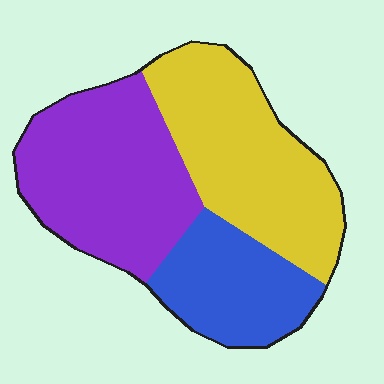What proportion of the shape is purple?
Purple covers 39% of the shape.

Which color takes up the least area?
Blue, at roughly 25%.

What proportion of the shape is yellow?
Yellow takes up about three eighths (3/8) of the shape.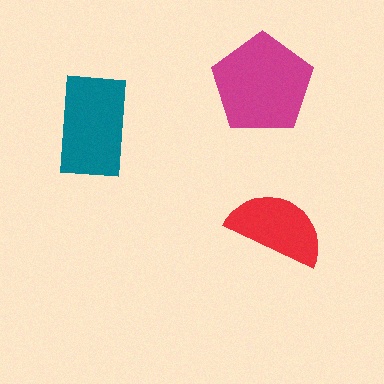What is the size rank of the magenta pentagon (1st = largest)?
1st.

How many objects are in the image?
There are 3 objects in the image.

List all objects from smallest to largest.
The red semicircle, the teal rectangle, the magenta pentagon.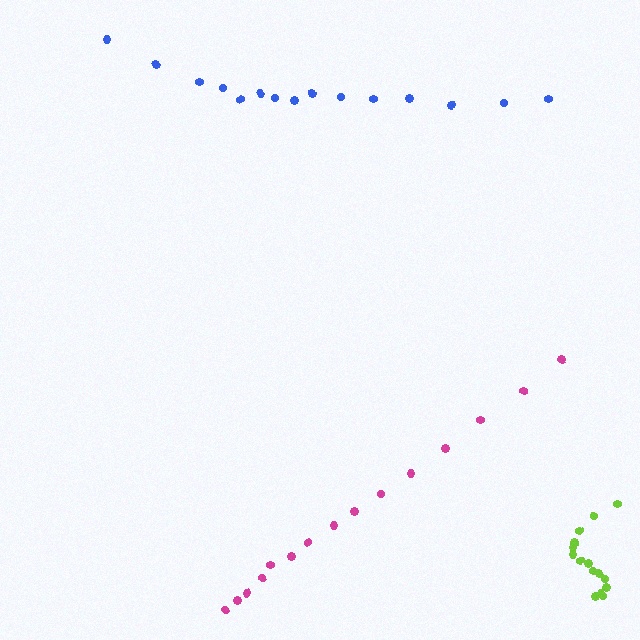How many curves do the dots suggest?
There are 3 distinct paths.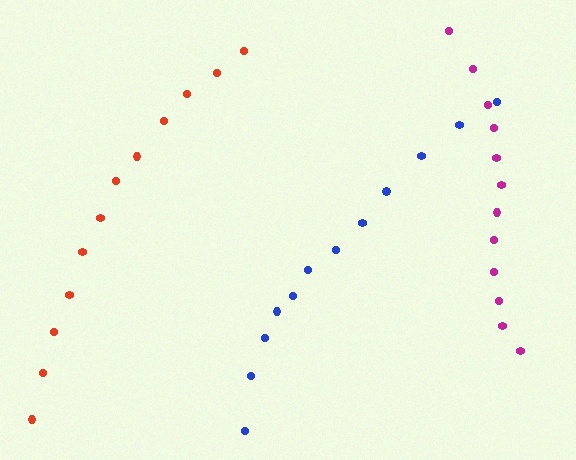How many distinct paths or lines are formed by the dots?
There are 3 distinct paths.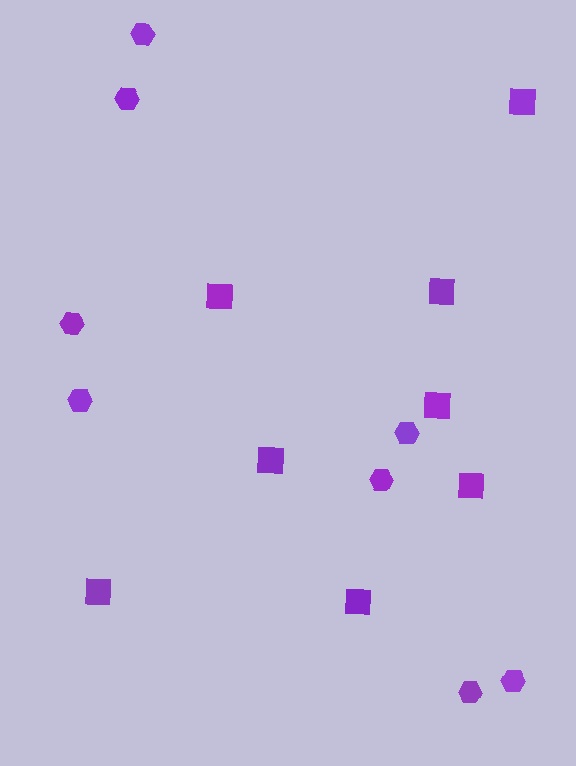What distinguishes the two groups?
There are 2 groups: one group of squares (8) and one group of hexagons (8).